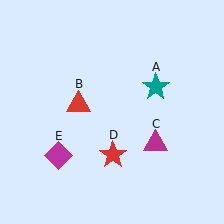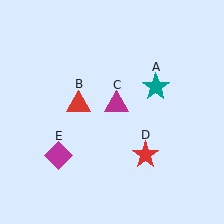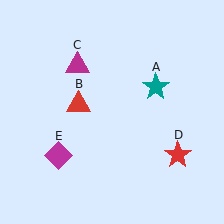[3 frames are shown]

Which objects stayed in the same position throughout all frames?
Teal star (object A) and red triangle (object B) and magenta diamond (object E) remained stationary.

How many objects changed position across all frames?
2 objects changed position: magenta triangle (object C), red star (object D).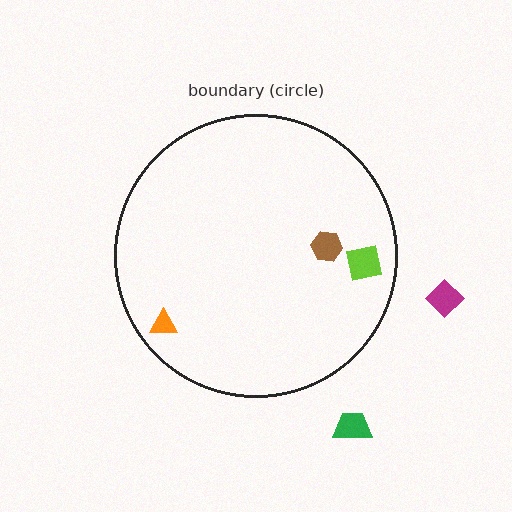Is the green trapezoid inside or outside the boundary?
Outside.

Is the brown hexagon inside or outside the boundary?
Inside.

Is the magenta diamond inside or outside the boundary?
Outside.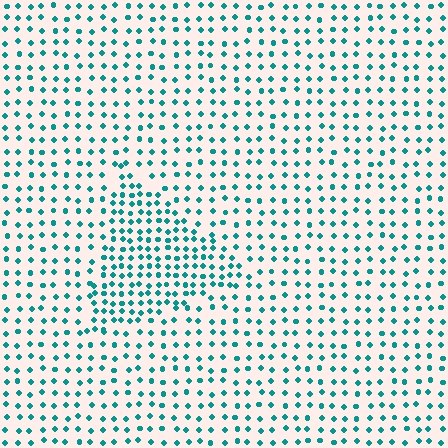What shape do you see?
I see a triangle.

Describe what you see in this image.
The image contains small teal elements arranged at two different densities. A triangle-shaped region is visible where the elements are more densely packed than the surrounding area.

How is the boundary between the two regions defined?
The boundary is defined by a change in element density (approximately 1.8x ratio). All elements are the same color, size, and shape.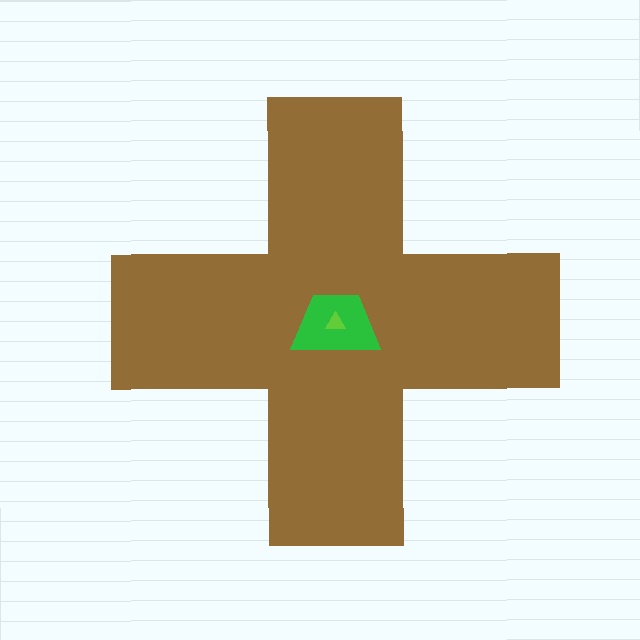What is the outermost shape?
The brown cross.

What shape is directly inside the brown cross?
The green trapezoid.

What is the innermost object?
The lime triangle.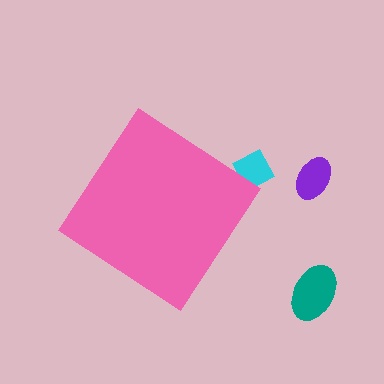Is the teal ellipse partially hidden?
No, the teal ellipse is fully visible.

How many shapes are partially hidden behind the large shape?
1 shape is partially hidden.